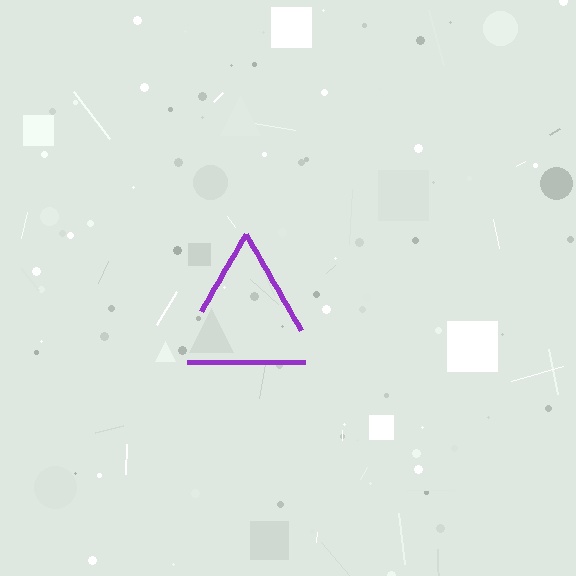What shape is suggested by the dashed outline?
The dashed outline suggests a triangle.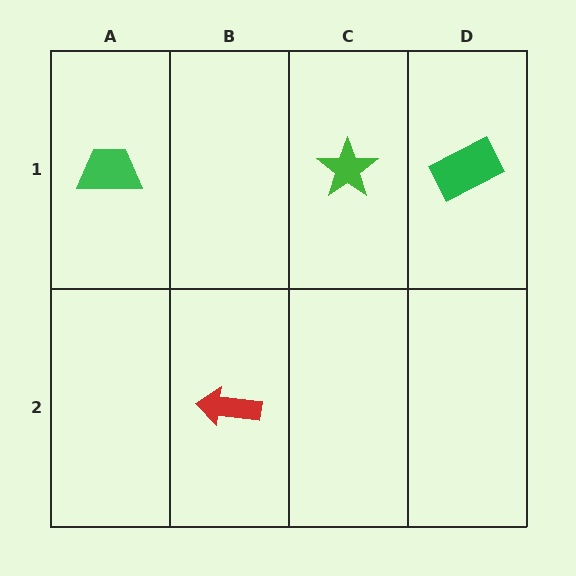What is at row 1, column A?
A green trapezoid.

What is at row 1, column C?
A green star.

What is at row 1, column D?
A green rectangle.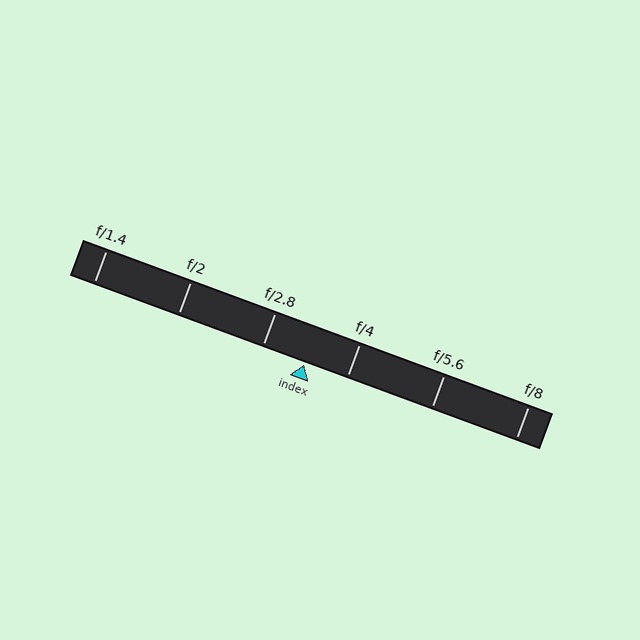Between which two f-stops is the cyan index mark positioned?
The index mark is between f/2.8 and f/4.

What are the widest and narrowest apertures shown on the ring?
The widest aperture shown is f/1.4 and the narrowest is f/8.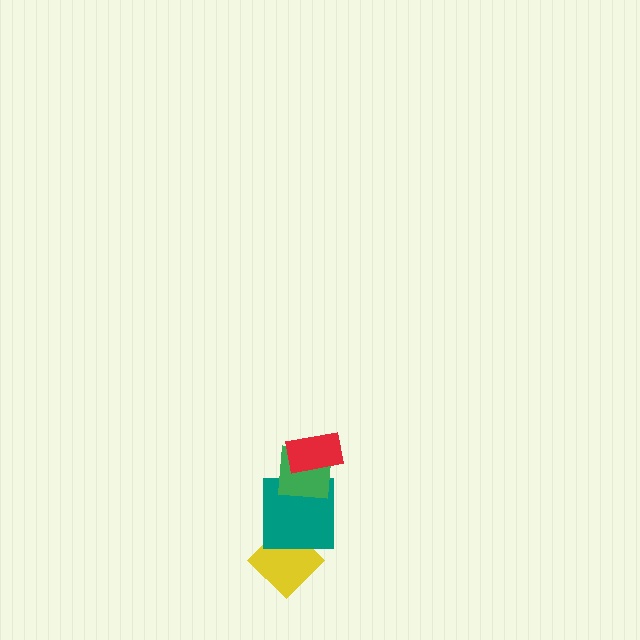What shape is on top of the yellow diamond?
The teal square is on top of the yellow diamond.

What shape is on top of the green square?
The red rectangle is on top of the green square.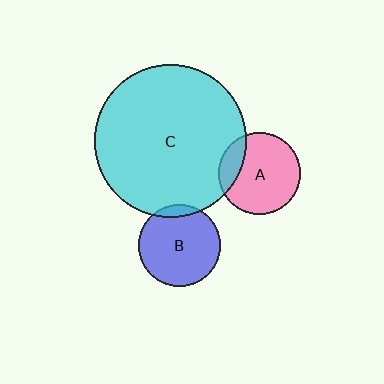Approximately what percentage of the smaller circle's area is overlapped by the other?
Approximately 10%.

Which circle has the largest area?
Circle C (cyan).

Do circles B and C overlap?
Yes.